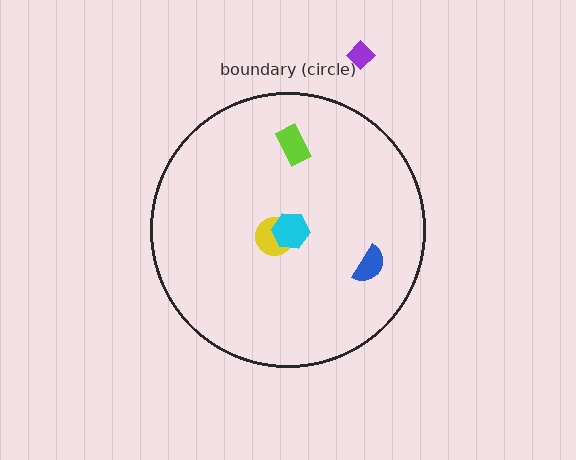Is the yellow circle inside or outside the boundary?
Inside.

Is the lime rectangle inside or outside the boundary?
Inside.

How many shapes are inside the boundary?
4 inside, 1 outside.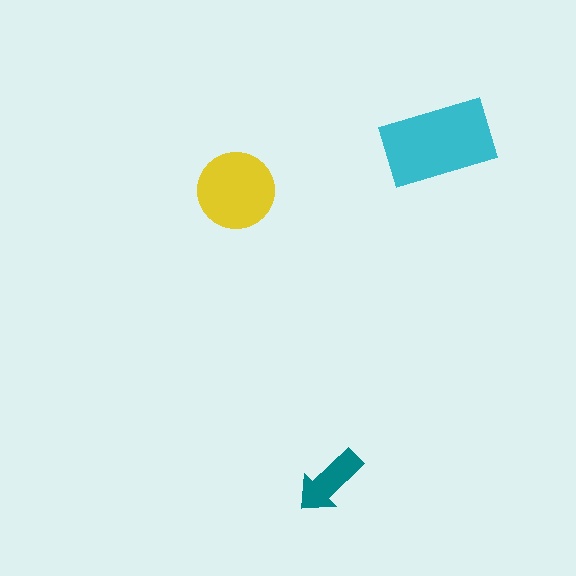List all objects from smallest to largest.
The teal arrow, the yellow circle, the cyan rectangle.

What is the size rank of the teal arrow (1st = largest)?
3rd.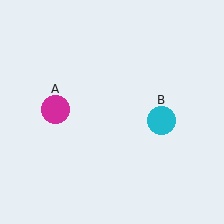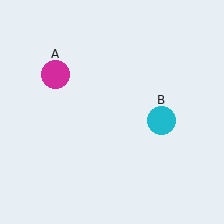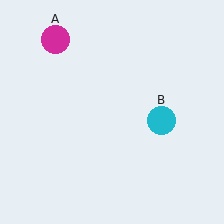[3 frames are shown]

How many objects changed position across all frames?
1 object changed position: magenta circle (object A).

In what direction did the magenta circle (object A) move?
The magenta circle (object A) moved up.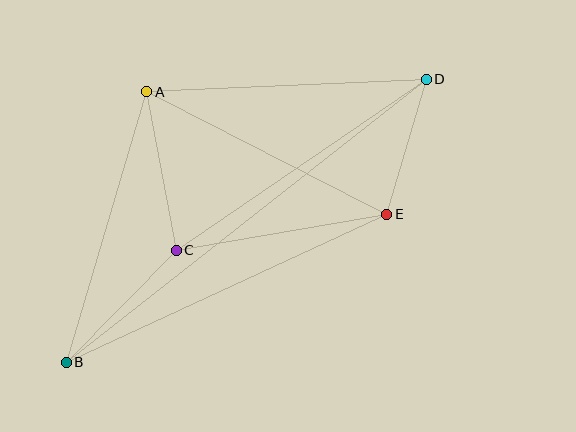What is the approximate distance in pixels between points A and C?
The distance between A and C is approximately 161 pixels.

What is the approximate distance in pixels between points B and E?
The distance between B and E is approximately 353 pixels.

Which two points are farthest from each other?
Points B and D are farthest from each other.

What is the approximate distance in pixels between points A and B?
The distance between A and B is approximately 282 pixels.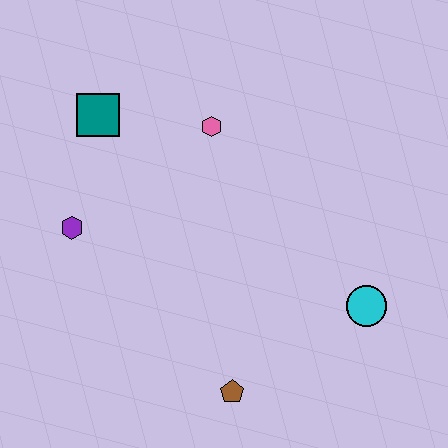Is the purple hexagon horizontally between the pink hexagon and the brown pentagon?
No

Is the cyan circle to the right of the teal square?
Yes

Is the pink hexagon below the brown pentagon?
No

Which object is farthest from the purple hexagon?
The cyan circle is farthest from the purple hexagon.